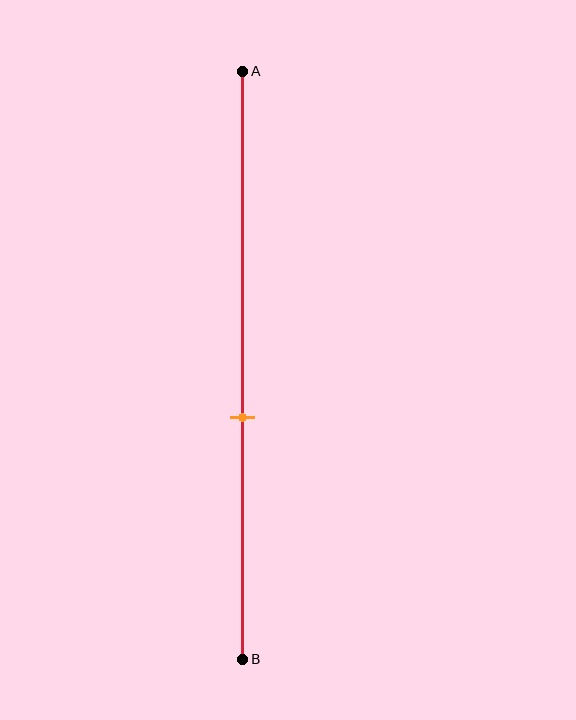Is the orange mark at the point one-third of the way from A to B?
No, the mark is at about 60% from A, not at the 33% one-third point.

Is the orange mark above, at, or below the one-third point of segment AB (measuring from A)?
The orange mark is below the one-third point of segment AB.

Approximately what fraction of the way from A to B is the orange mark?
The orange mark is approximately 60% of the way from A to B.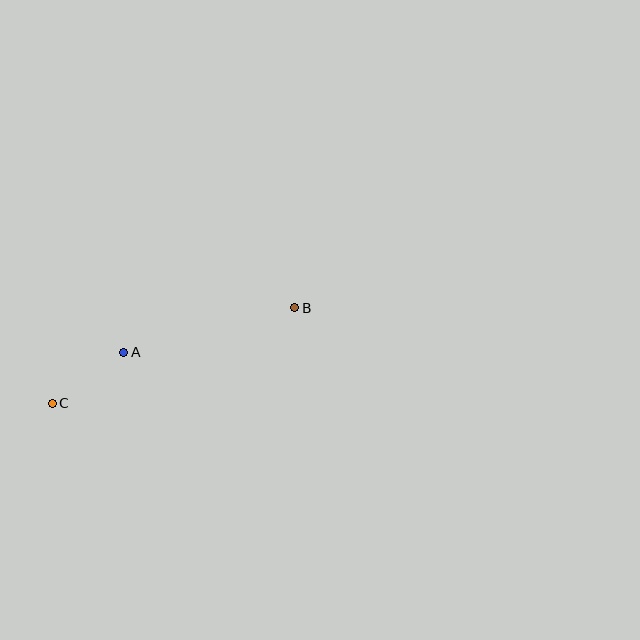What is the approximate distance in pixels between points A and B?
The distance between A and B is approximately 177 pixels.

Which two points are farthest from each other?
Points B and C are farthest from each other.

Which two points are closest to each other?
Points A and C are closest to each other.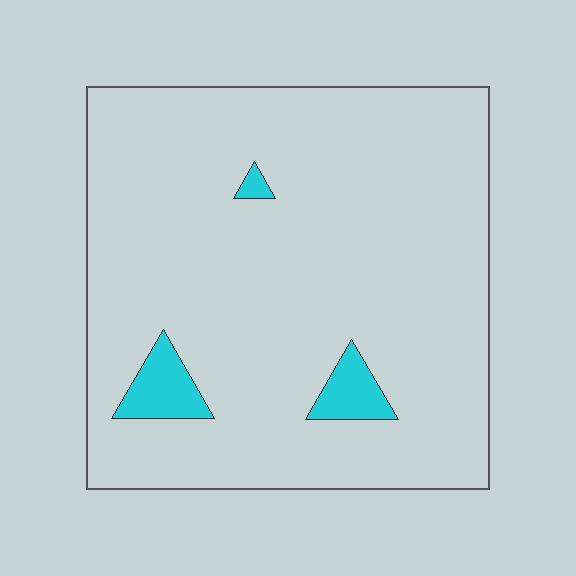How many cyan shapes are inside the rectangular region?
3.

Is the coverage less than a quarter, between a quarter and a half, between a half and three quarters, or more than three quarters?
Less than a quarter.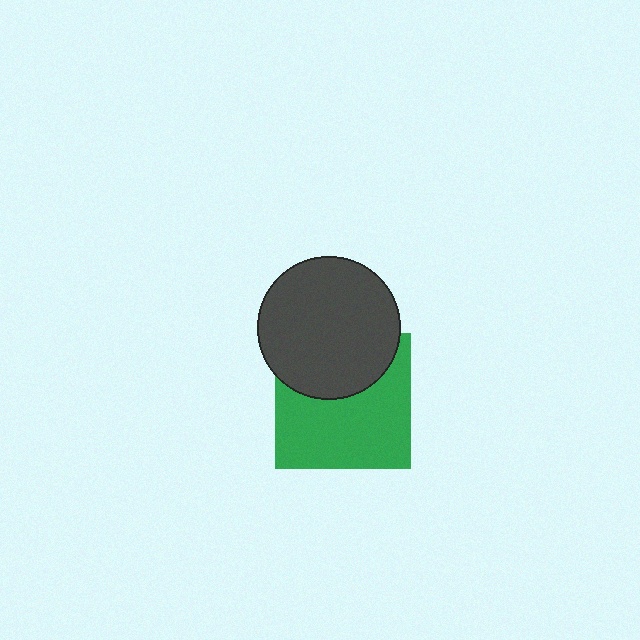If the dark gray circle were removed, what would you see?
You would see the complete green square.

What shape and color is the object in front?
The object in front is a dark gray circle.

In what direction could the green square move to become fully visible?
The green square could move down. That would shift it out from behind the dark gray circle entirely.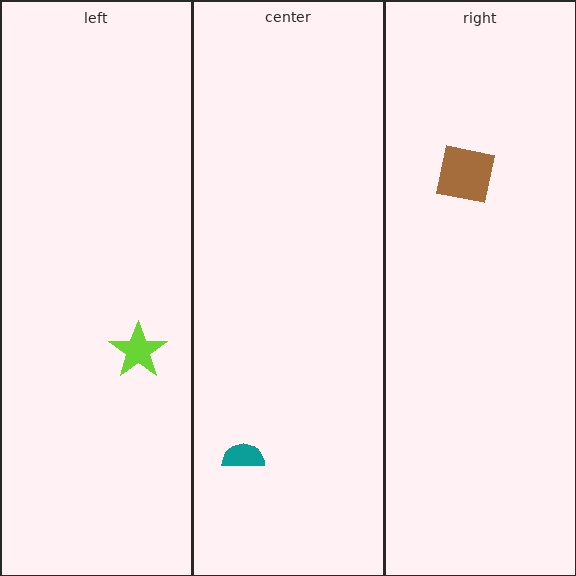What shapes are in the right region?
The brown square.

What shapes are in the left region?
The lime star.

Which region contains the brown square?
The right region.